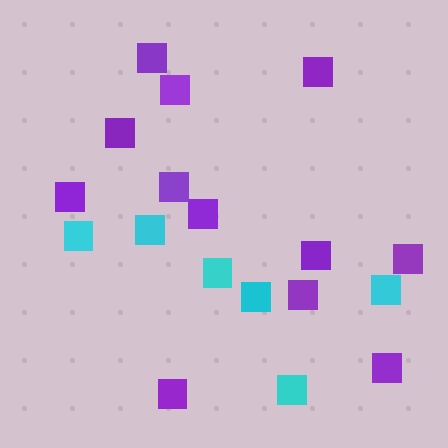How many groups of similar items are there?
There are 2 groups: one group of cyan squares (6) and one group of purple squares (12).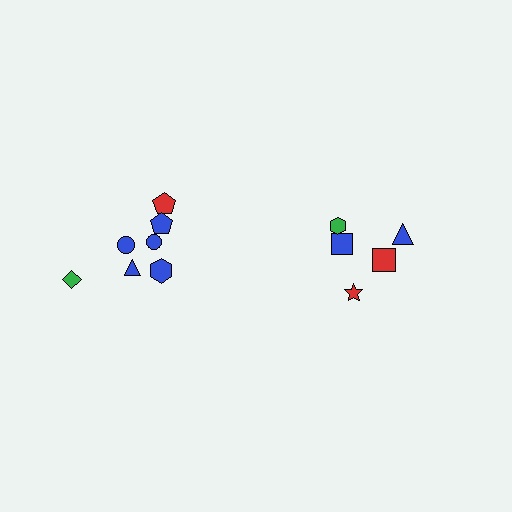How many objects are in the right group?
There are 5 objects.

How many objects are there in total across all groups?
There are 12 objects.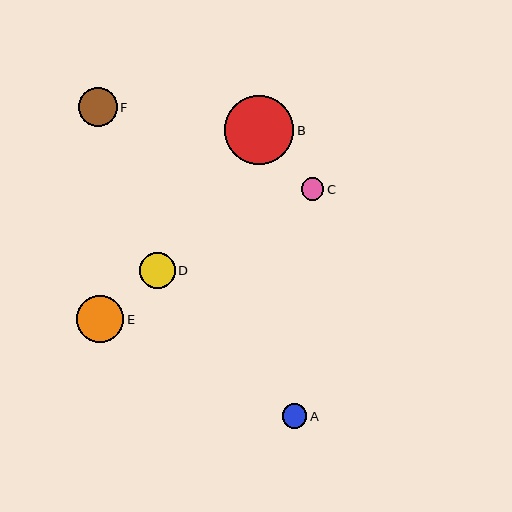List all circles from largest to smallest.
From largest to smallest: B, E, F, D, A, C.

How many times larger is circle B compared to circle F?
Circle B is approximately 1.8 times the size of circle F.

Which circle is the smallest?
Circle C is the smallest with a size of approximately 22 pixels.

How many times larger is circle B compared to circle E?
Circle B is approximately 1.5 times the size of circle E.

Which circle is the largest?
Circle B is the largest with a size of approximately 69 pixels.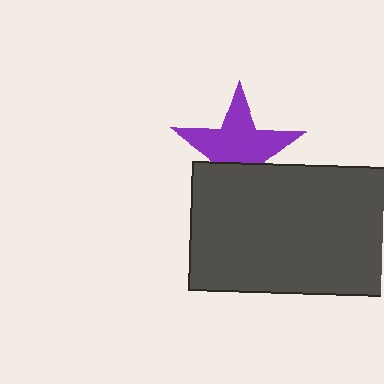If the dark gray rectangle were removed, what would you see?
You would see the complete purple star.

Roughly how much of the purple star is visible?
Most of it is visible (roughly 66%).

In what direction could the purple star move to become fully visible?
The purple star could move up. That would shift it out from behind the dark gray rectangle entirely.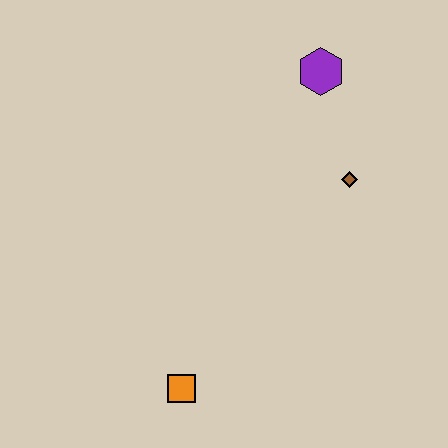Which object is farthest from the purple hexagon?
The orange square is farthest from the purple hexagon.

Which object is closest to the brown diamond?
The purple hexagon is closest to the brown diamond.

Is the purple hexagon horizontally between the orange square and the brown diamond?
Yes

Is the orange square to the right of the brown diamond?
No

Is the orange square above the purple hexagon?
No